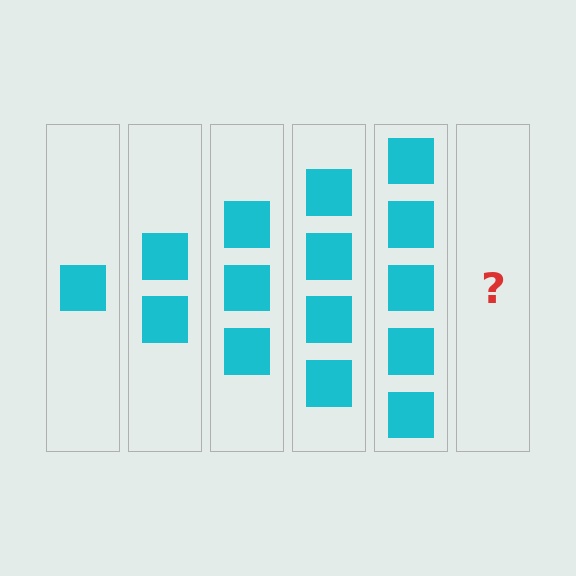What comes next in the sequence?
The next element should be 6 squares.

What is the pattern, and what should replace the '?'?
The pattern is that each step adds one more square. The '?' should be 6 squares.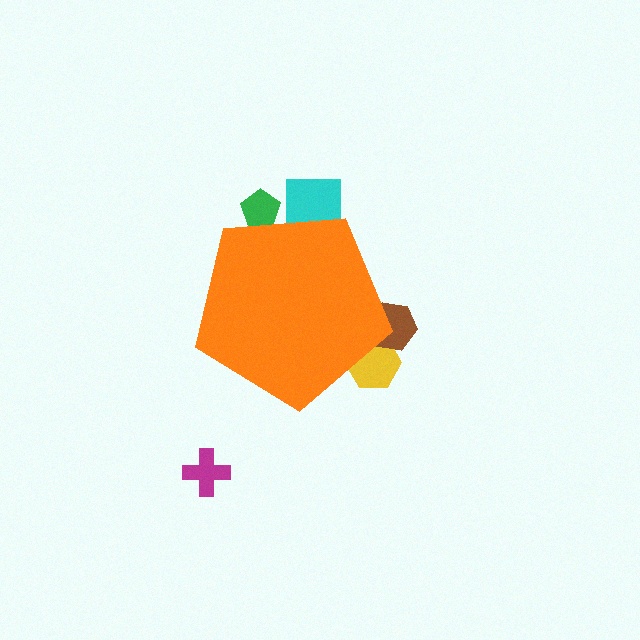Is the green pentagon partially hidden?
Yes, the green pentagon is partially hidden behind the orange pentagon.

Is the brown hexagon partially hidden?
Yes, the brown hexagon is partially hidden behind the orange pentagon.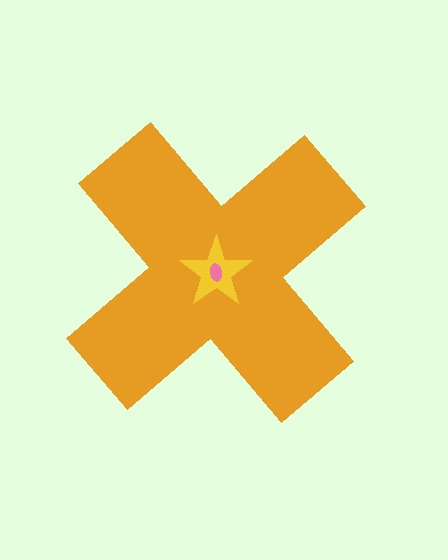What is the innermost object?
The pink ellipse.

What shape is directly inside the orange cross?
The yellow star.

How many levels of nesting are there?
3.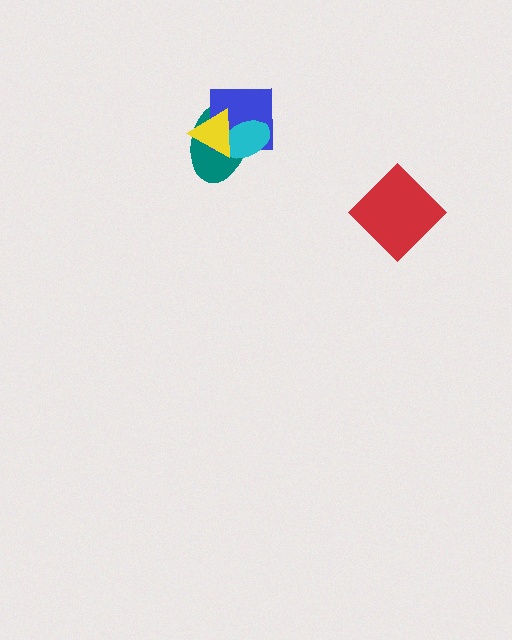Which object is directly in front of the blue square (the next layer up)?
The cyan ellipse is directly in front of the blue square.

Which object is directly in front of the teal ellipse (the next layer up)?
The blue square is directly in front of the teal ellipse.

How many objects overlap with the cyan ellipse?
3 objects overlap with the cyan ellipse.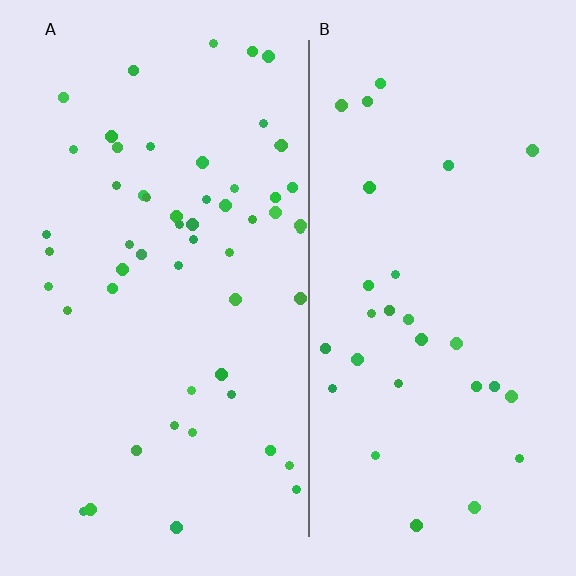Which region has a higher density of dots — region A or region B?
A (the left).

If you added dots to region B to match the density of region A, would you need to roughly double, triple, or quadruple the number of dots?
Approximately double.